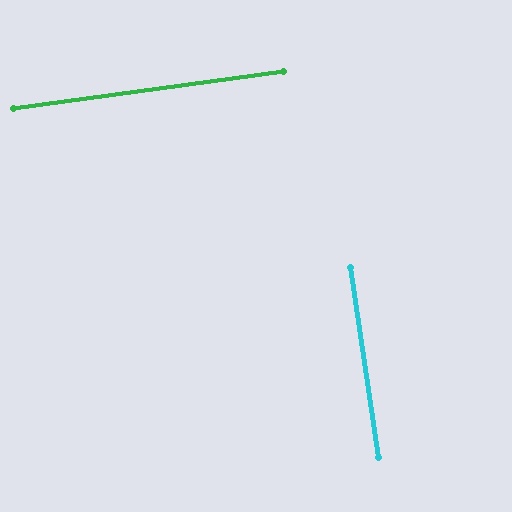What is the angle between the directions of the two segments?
Approximately 89 degrees.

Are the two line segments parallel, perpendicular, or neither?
Perpendicular — they meet at approximately 89°.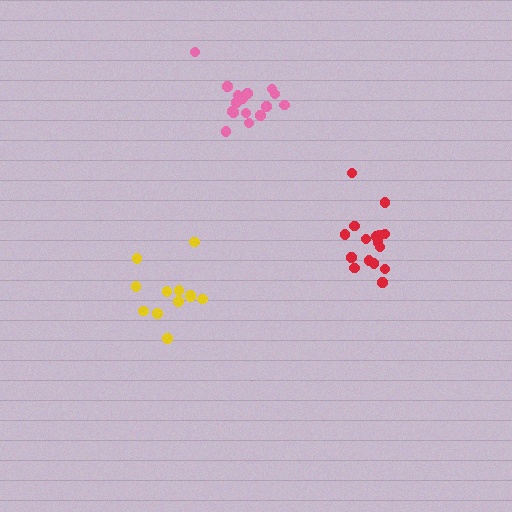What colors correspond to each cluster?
The clusters are colored: red, yellow, pink.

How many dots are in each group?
Group 1: 16 dots, Group 2: 12 dots, Group 3: 16 dots (44 total).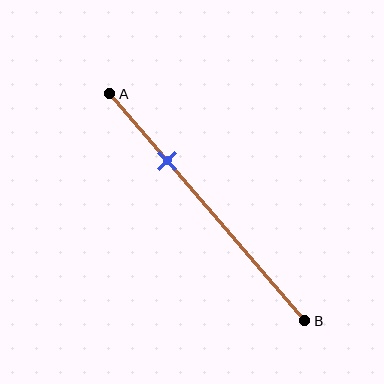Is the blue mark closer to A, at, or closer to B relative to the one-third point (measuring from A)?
The blue mark is closer to point A than the one-third point of segment AB.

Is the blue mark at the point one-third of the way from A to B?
No, the mark is at about 30% from A, not at the 33% one-third point.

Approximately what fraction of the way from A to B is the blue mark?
The blue mark is approximately 30% of the way from A to B.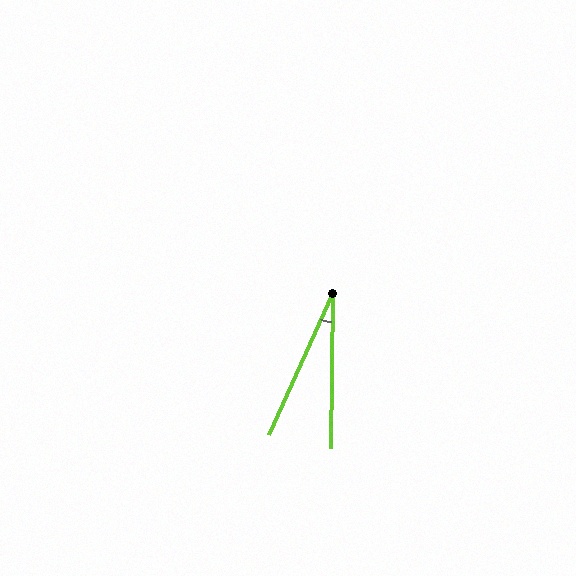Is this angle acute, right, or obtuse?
It is acute.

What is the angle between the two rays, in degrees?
Approximately 24 degrees.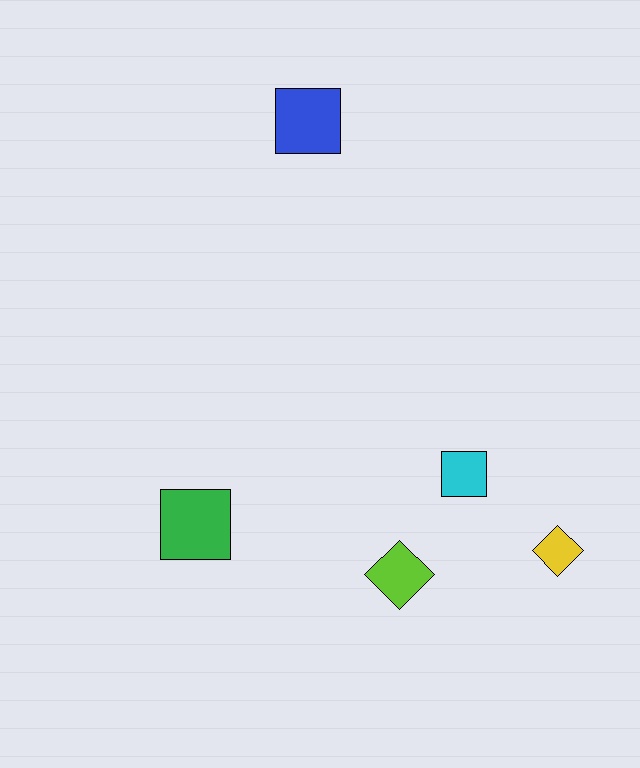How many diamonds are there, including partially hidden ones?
There are 2 diamonds.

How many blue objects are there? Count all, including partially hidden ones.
There is 1 blue object.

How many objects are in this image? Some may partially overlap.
There are 5 objects.